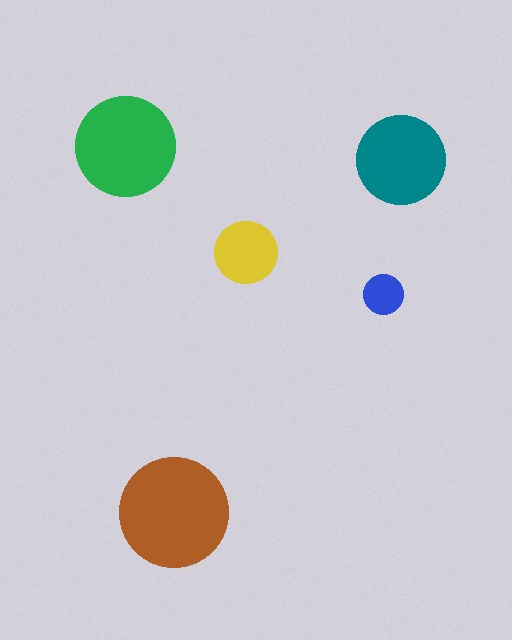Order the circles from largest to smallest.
the brown one, the green one, the teal one, the yellow one, the blue one.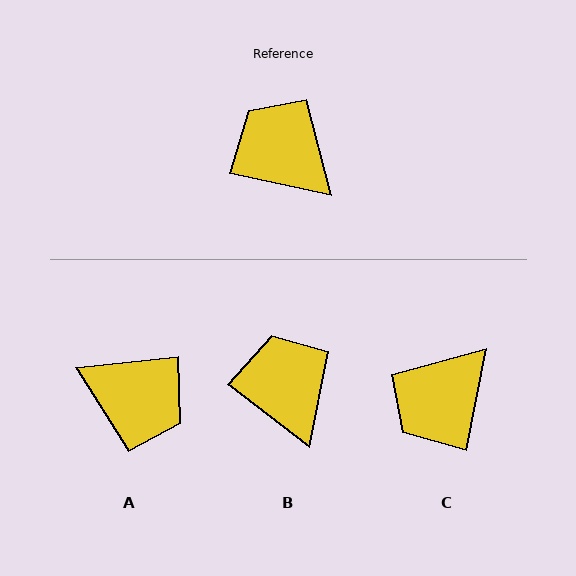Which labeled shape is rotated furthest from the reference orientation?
A, about 162 degrees away.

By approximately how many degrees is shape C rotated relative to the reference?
Approximately 91 degrees counter-clockwise.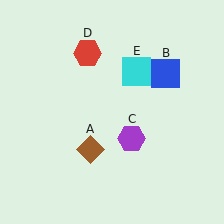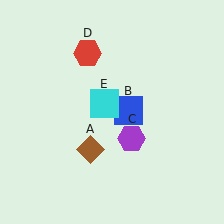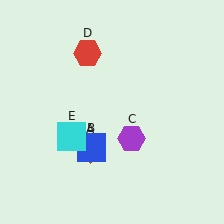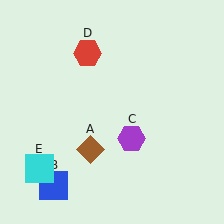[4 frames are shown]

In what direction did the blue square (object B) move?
The blue square (object B) moved down and to the left.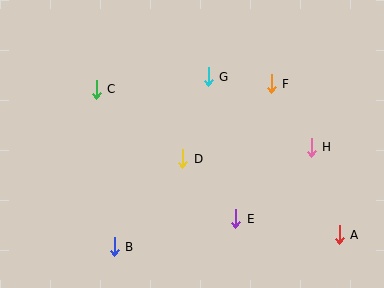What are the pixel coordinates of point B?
Point B is at (114, 247).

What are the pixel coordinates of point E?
Point E is at (236, 219).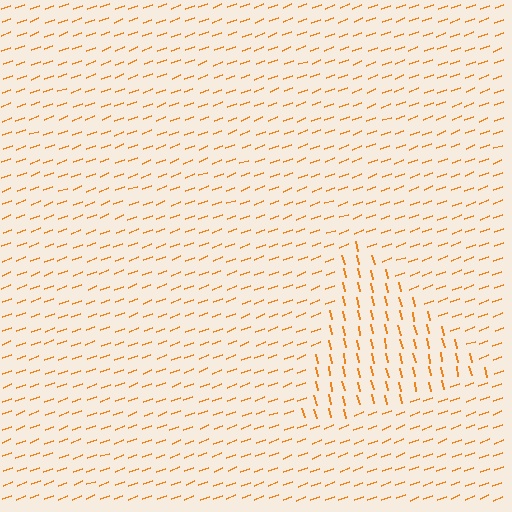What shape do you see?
I see a triangle.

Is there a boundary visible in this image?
Yes, there is a texture boundary formed by a change in line orientation.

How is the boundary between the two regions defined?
The boundary is defined purely by a change in line orientation (approximately 82 degrees difference). All lines are the same color and thickness.